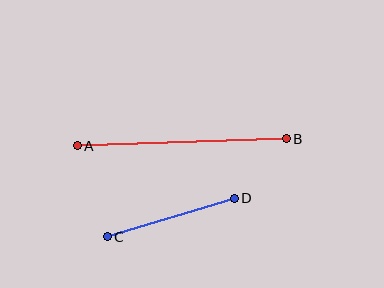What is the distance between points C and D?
The distance is approximately 133 pixels.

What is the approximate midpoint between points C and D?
The midpoint is at approximately (171, 217) pixels.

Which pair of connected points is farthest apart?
Points A and B are farthest apart.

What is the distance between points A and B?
The distance is approximately 209 pixels.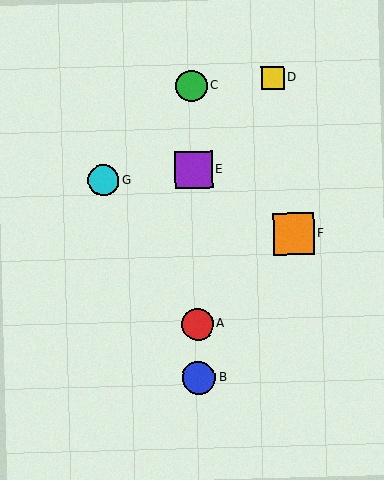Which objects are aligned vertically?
Objects A, B, C, E are aligned vertically.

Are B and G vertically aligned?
No, B is at x≈199 and G is at x≈104.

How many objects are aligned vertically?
4 objects (A, B, C, E) are aligned vertically.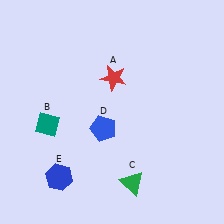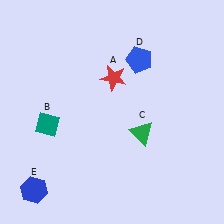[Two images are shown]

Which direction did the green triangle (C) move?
The green triangle (C) moved up.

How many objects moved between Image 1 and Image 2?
3 objects moved between the two images.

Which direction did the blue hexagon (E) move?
The blue hexagon (E) moved left.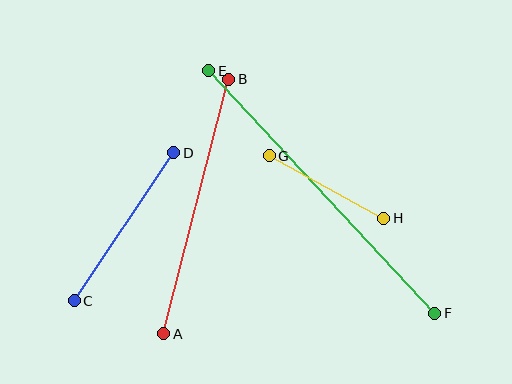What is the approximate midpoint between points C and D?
The midpoint is at approximately (124, 227) pixels.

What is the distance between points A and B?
The distance is approximately 263 pixels.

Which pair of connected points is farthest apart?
Points E and F are farthest apart.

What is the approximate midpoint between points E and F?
The midpoint is at approximately (322, 192) pixels.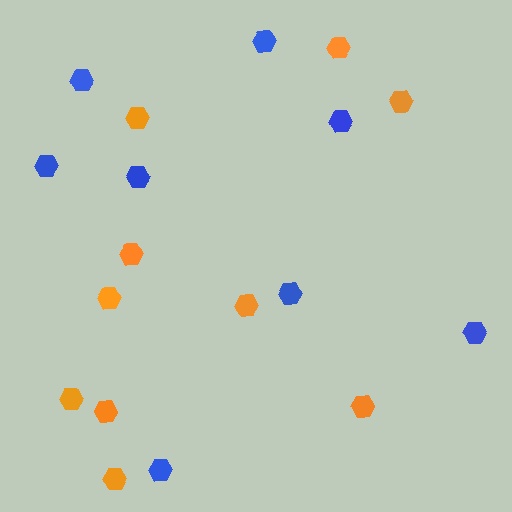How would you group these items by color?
There are 2 groups: one group of orange hexagons (10) and one group of blue hexagons (8).